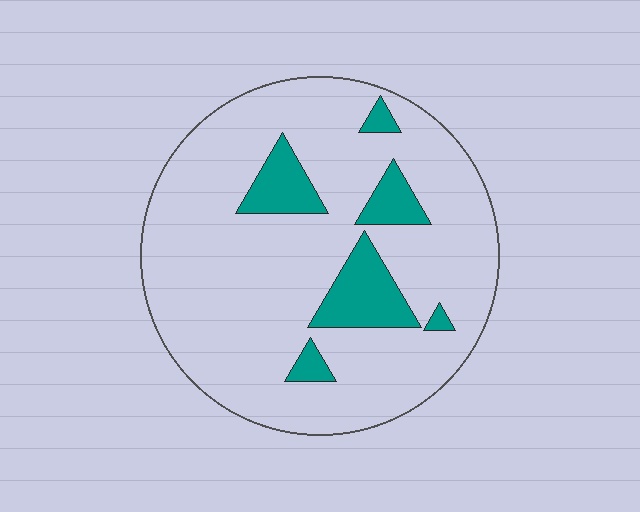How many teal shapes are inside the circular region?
6.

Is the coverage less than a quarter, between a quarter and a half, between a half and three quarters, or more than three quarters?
Less than a quarter.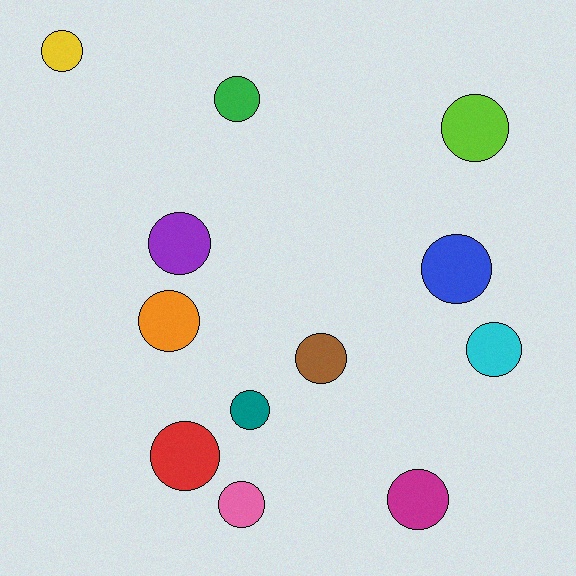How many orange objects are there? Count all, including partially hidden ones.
There is 1 orange object.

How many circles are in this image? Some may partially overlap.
There are 12 circles.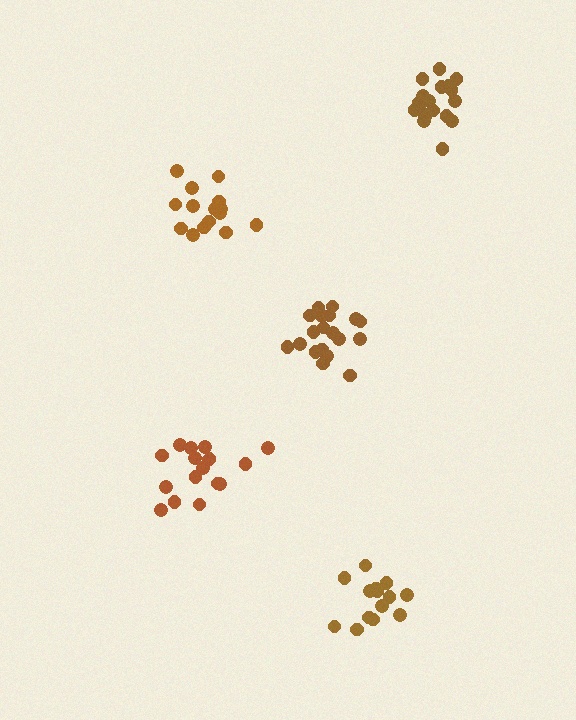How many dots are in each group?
Group 1: 15 dots, Group 2: 19 dots, Group 3: 18 dots, Group 4: 17 dots, Group 5: 16 dots (85 total).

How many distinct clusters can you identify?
There are 5 distinct clusters.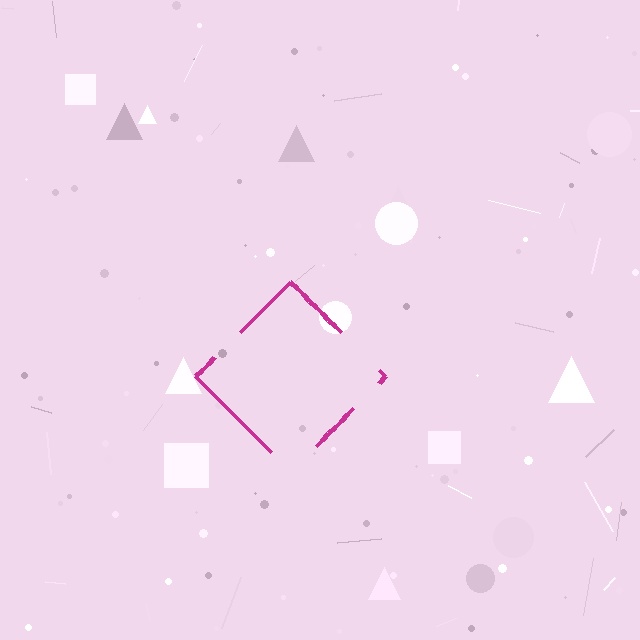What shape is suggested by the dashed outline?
The dashed outline suggests a diamond.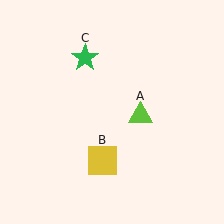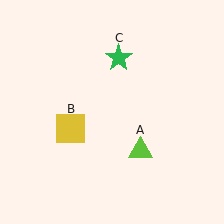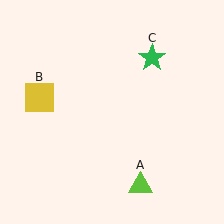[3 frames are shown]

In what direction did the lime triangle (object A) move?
The lime triangle (object A) moved down.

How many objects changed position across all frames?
3 objects changed position: lime triangle (object A), yellow square (object B), green star (object C).